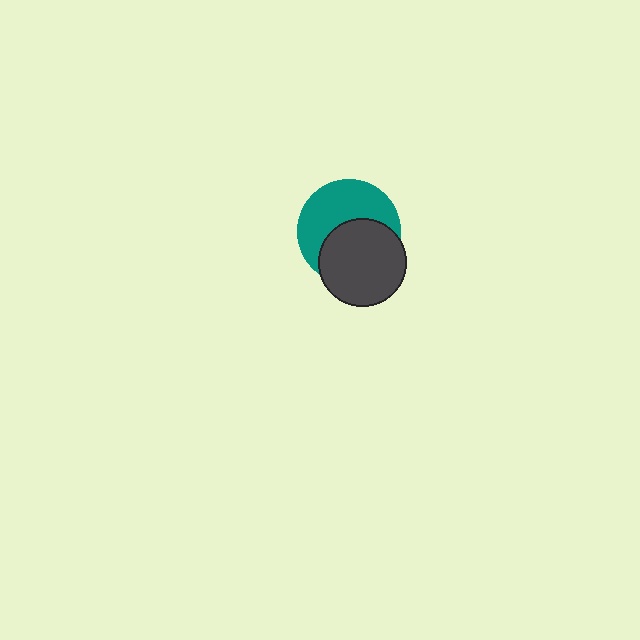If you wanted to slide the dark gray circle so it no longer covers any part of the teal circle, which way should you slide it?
Slide it down — that is the most direct way to separate the two shapes.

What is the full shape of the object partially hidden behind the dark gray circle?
The partially hidden object is a teal circle.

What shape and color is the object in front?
The object in front is a dark gray circle.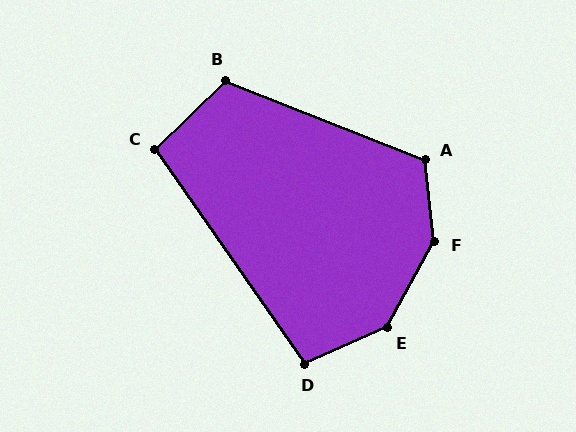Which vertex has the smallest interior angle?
C, at approximately 99 degrees.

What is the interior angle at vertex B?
Approximately 114 degrees (obtuse).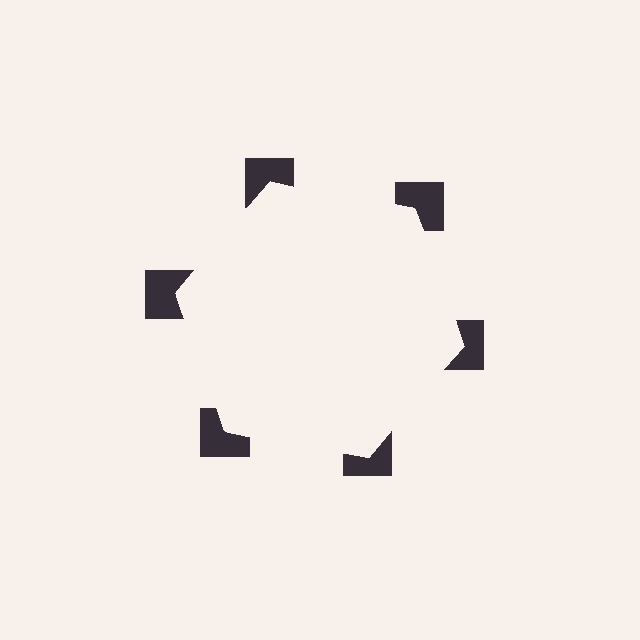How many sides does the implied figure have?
6 sides.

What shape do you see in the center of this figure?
An illusory hexagon — its edges are inferred from the aligned wedge cuts in the notched squares, not physically drawn.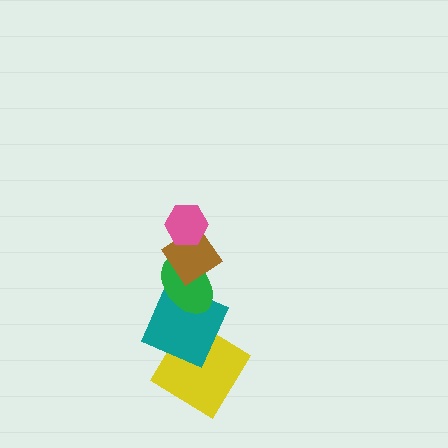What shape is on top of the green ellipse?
The brown diamond is on top of the green ellipse.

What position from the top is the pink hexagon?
The pink hexagon is 1st from the top.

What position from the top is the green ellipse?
The green ellipse is 3rd from the top.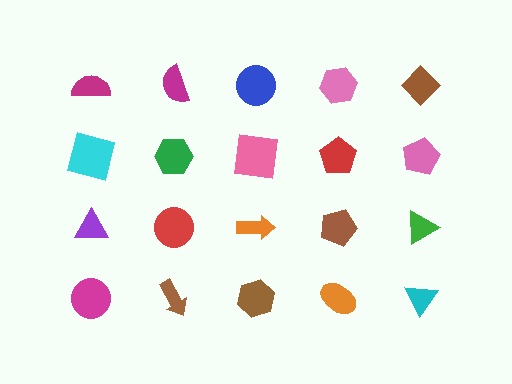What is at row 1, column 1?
A magenta semicircle.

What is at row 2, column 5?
A pink pentagon.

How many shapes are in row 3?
5 shapes.